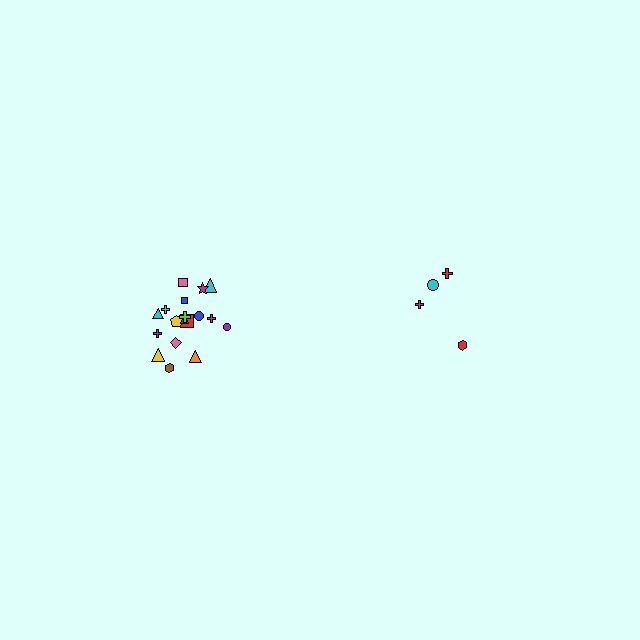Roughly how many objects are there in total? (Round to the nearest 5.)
Roughly 20 objects in total.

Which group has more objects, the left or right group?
The left group.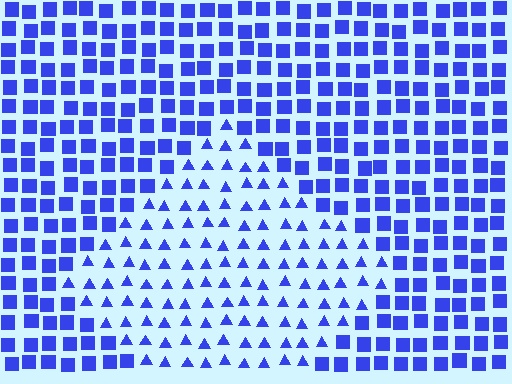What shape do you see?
I see a diamond.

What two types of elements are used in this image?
The image uses triangles inside the diamond region and squares outside it.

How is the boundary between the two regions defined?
The boundary is defined by a change in element shape: triangles inside vs. squares outside. All elements share the same color and spacing.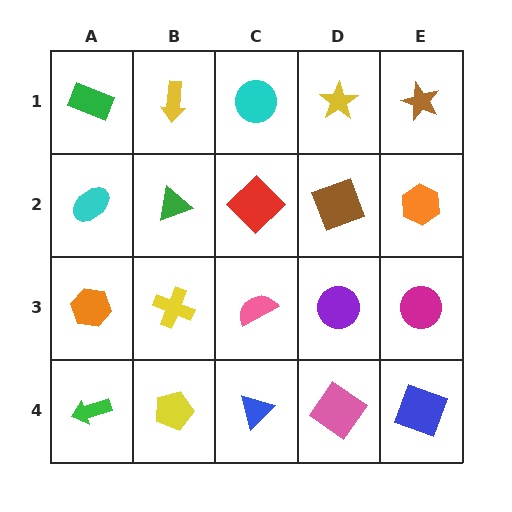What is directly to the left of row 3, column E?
A purple circle.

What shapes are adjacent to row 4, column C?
A pink semicircle (row 3, column C), a yellow pentagon (row 4, column B), a pink diamond (row 4, column D).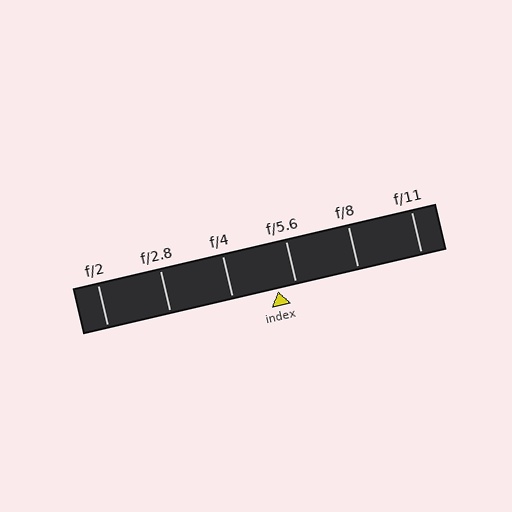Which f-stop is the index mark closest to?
The index mark is closest to f/5.6.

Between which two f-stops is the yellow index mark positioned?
The index mark is between f/4 and f/5.6.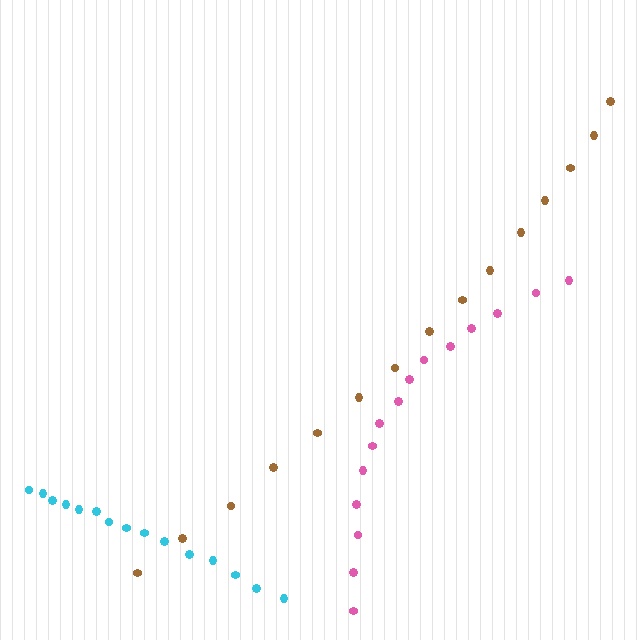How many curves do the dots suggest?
There are 3 distinct paths.